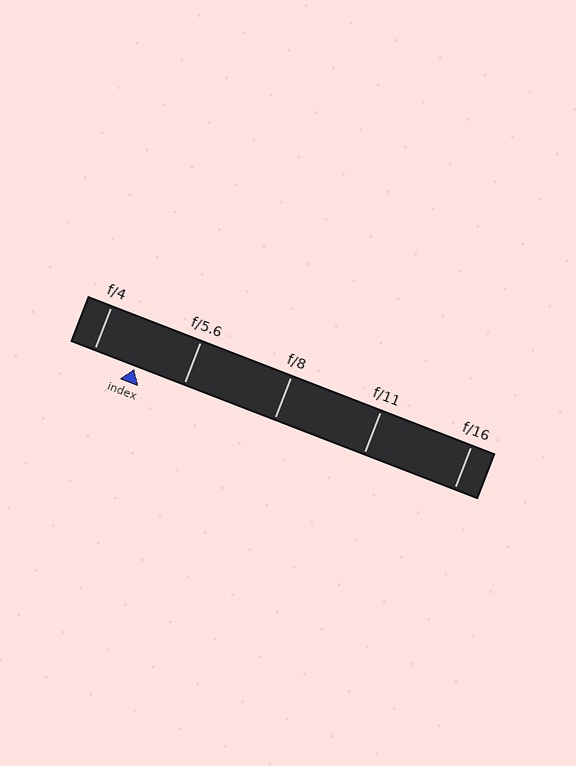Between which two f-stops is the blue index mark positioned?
The index mark is between f/4 and f/5.6.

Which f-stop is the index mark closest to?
The index mark is closest to f/4.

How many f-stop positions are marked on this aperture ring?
There are 5 f-stop positions marked.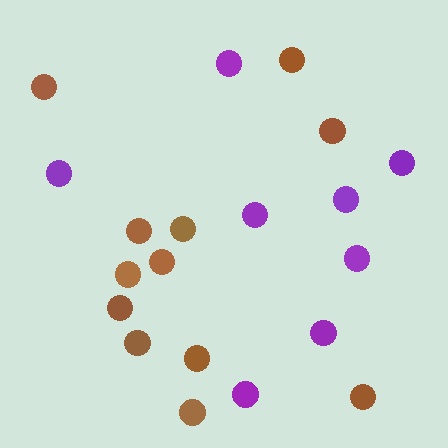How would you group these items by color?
There are 2 groups: one group of brown circles (12) and one group of purple circles (8).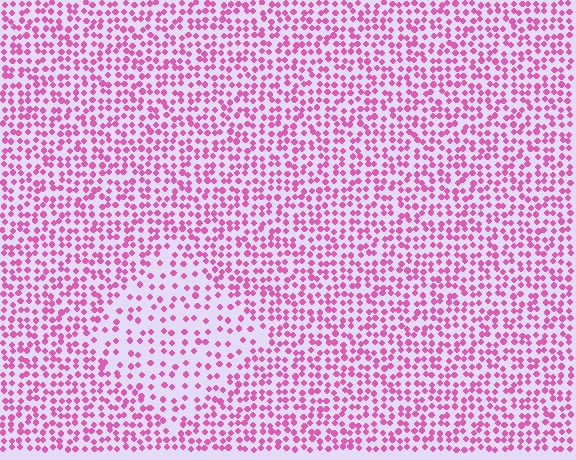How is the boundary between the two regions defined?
The boundary is defined by a change in element density (approximately 1.9x ratio). All elements are the same color, size, and shape.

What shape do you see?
I see a diamond.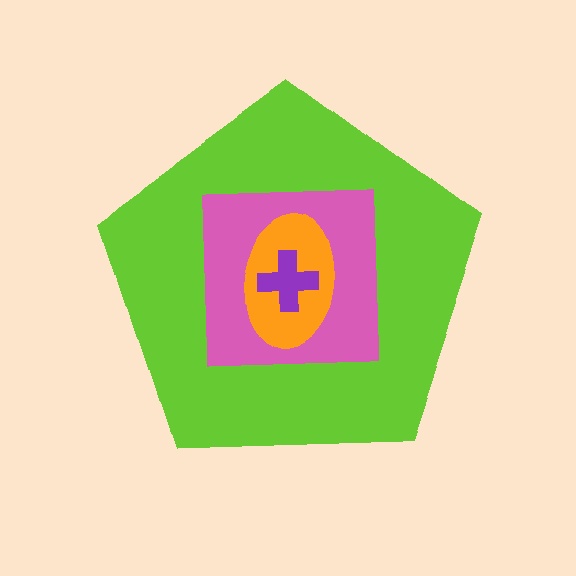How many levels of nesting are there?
4.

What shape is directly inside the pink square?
The orange ellipse.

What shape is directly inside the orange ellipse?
The purple cross.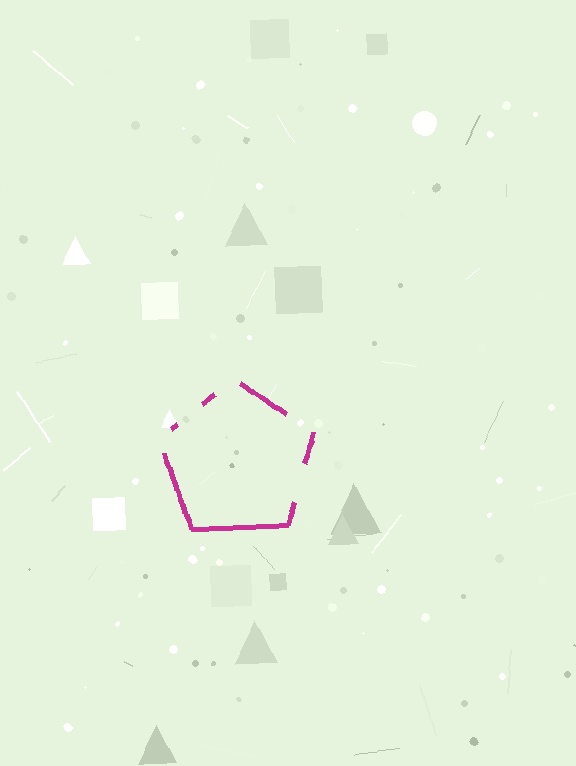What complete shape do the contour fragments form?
The contour fragments form a pentagon.